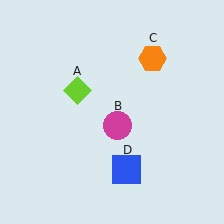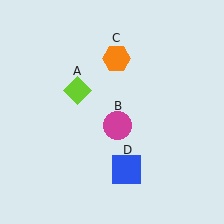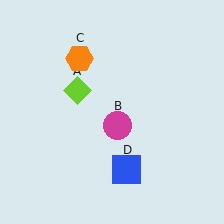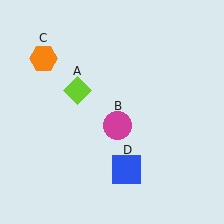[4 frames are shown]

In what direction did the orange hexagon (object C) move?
The orange hexagon (object C) moved left.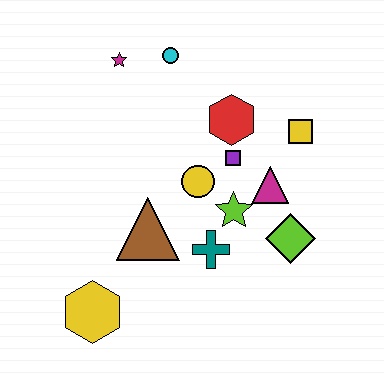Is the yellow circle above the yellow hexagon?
Yes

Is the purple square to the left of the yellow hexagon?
No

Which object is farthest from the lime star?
The magenta star is farthest from the lime star.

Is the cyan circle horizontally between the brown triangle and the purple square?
Yes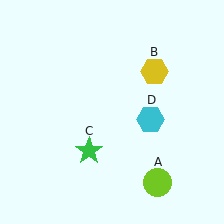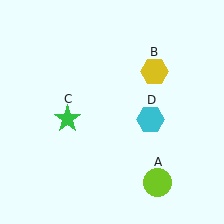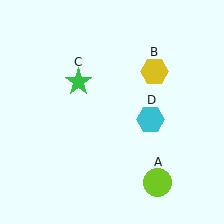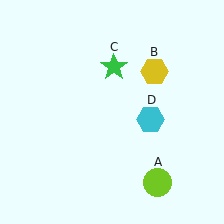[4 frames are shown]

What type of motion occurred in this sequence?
The green star (object C) rotated clockwise around the center of the scene.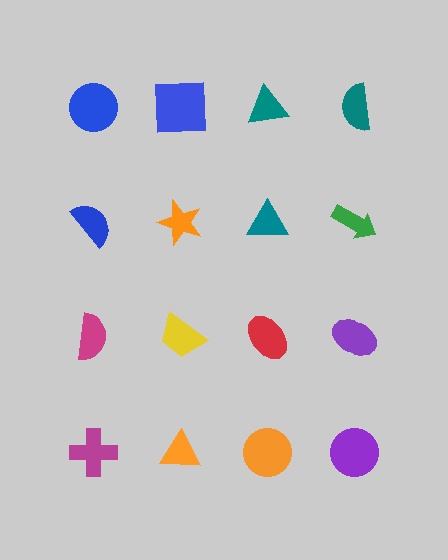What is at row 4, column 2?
An orange triangle.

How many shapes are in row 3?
4 shapes.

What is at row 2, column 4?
A green arrow.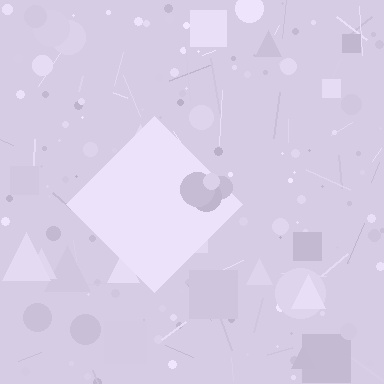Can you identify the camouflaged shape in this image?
The camouflaged shape is a diamond.